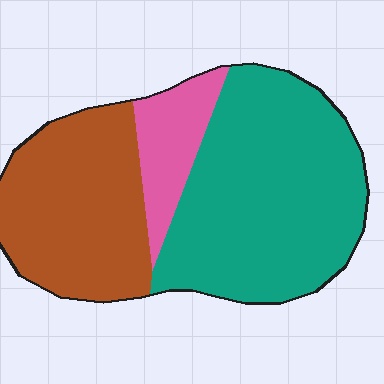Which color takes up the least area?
Pink, at roughly 10%.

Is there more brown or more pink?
Brown.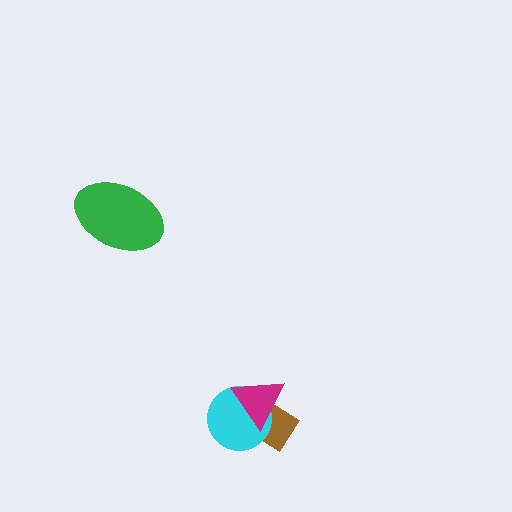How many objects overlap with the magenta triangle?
2 objects overlap with the magenta triangle.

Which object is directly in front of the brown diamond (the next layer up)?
The cyan circle is directly in front of the brown diamond.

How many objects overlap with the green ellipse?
0 objects overlap with the green ellipse.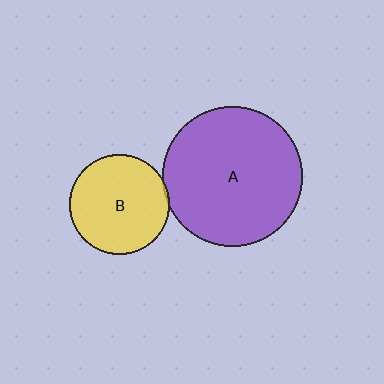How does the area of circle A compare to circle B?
Approximately 1.9 times.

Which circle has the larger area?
Circle A (purple).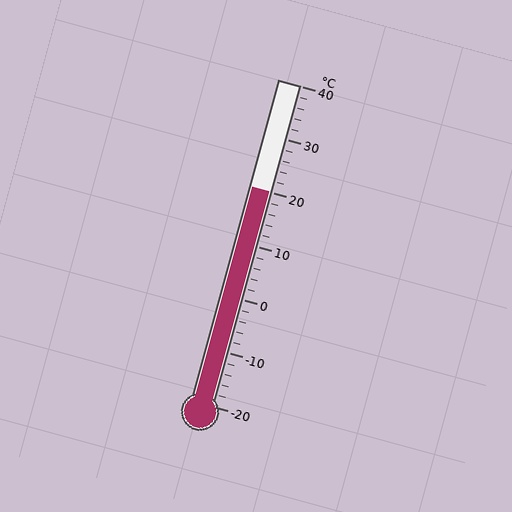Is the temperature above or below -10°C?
The temperature is above -10°C.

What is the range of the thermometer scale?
The thermometer scale ranges from -20°C to 40°C.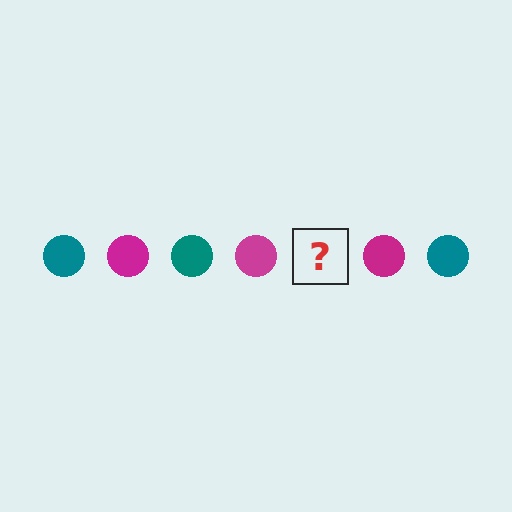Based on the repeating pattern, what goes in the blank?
The blank should be a teal circle.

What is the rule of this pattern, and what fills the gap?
The rule is that the pattern cycles through teal, magenta circles. The gap should be filled with a teal circle.